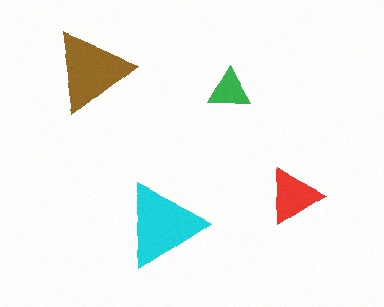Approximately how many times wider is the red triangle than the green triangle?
About 1.5 times wider.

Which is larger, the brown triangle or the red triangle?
The brown one.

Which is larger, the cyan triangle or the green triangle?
The cyan one.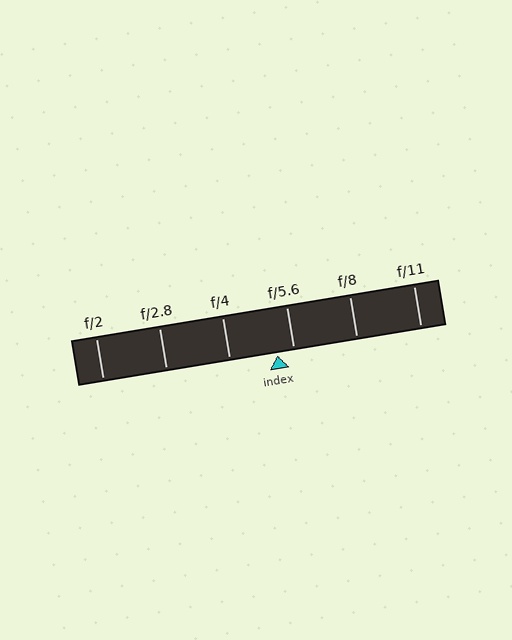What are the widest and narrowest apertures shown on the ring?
The widest aperture shown is f/2 and the narrowest is f/11.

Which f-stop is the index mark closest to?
The index mark is closest to f/5.6.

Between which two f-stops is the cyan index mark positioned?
The index mark is between f/4 and f/5.6.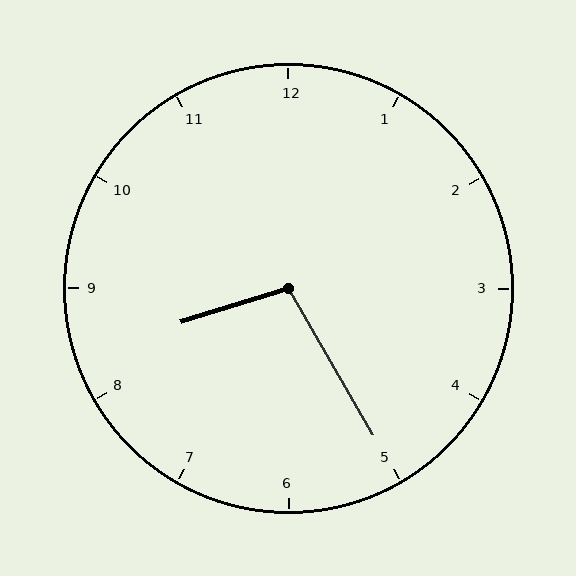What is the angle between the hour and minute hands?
Approximately 102 degrees.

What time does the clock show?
8:25.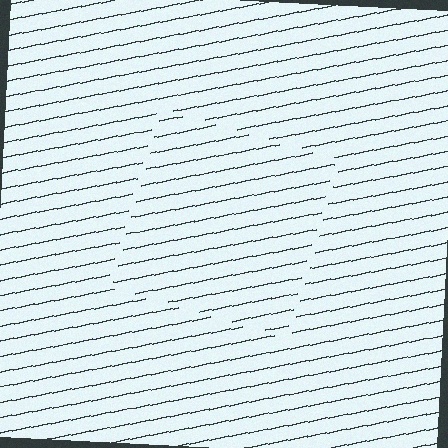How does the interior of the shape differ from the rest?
The interior of the shape contains the same grating, shifted by half a period — the contour is defined by the phase discontinuity where line-ends from the inner and outer gratings abut.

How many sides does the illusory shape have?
4 sides — the line-ends trace a square.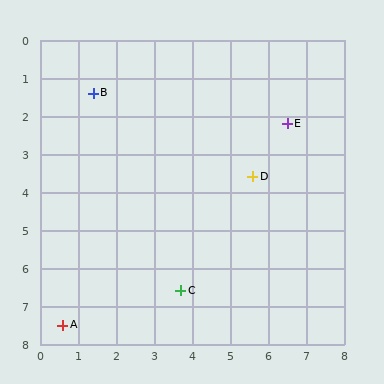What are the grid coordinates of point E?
Point E is at approximately (6.5, 2.2).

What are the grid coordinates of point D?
Point D is at approximately (5.6, 3.6).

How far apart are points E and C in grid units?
Points E and C are about 5.2 grid units apart.